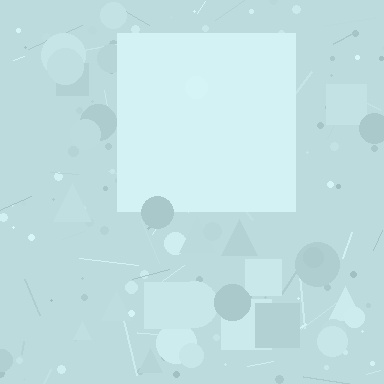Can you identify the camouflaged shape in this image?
The camouflaged shape is a square.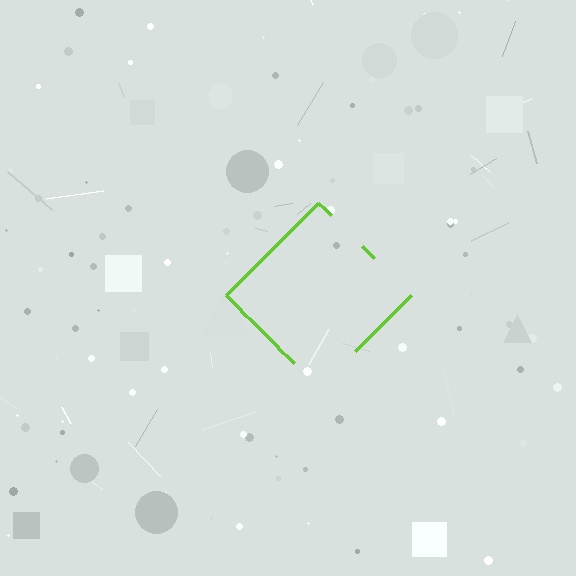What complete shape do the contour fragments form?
The contour fragments form a diamond.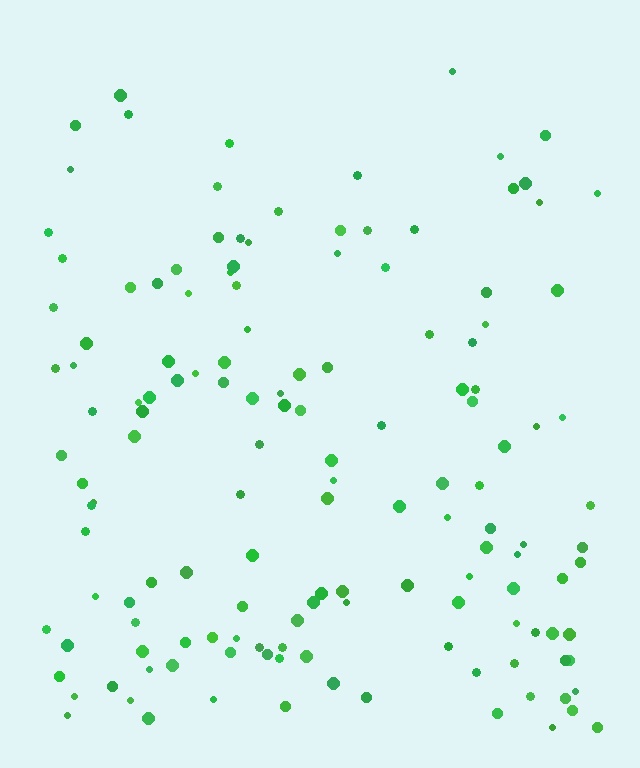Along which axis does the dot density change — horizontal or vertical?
Vertical.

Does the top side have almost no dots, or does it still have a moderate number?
Still a moderate number, just noticeably fewer than the bottom.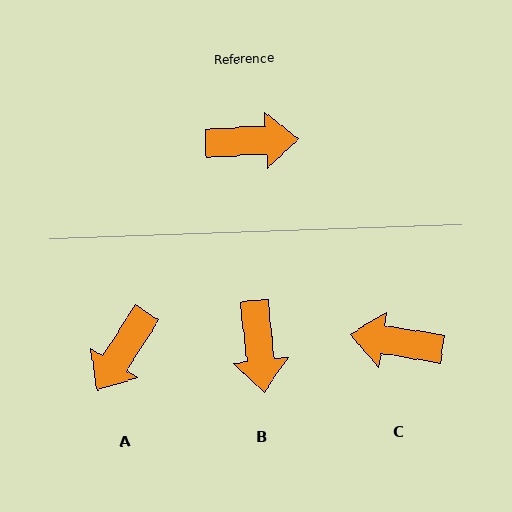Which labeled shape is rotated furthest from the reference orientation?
C, about 168 degrees away.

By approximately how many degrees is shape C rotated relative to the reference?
Approximately 168 degrees counter-clockwise.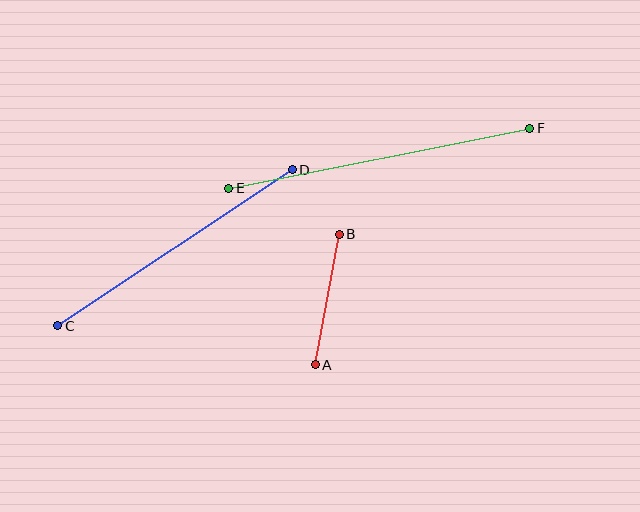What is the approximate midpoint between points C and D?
The midpoint is at approximately (175, 248) pixels.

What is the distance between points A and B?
The distance is approximately 133 pixels.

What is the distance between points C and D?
The distance is approximately 282 pixels.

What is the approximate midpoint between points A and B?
The midpoint is at approximately (327, 300) pixels.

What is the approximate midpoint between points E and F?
The midpoint is at approximately (379, 158) pixels.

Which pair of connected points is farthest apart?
Points E and F are farthest apart.